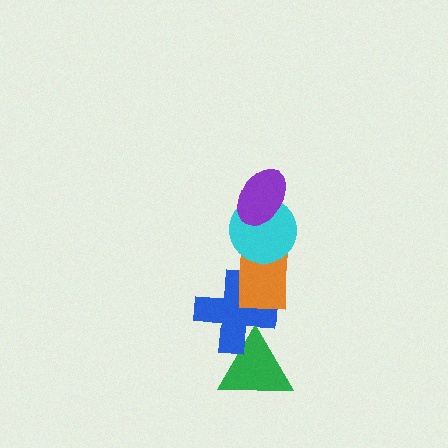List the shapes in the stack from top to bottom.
From top to bottom: the purple ellipse, the cyan circle, the orange rectangle, the blue cross, the green triangle.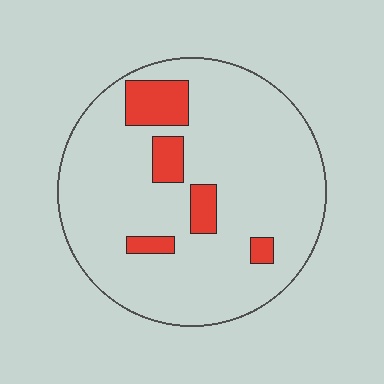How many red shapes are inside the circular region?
5.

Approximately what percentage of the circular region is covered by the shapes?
Approximately 15%.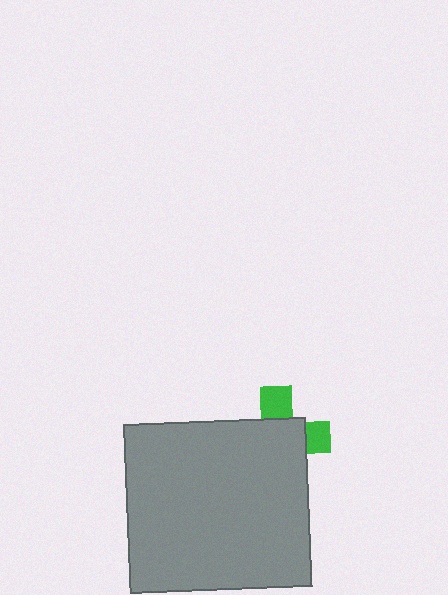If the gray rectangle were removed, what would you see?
You would see the complete green cross.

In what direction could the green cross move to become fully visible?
The green cross could move toward the upper-right. That would shift it out from behind the gray rectangle entirely.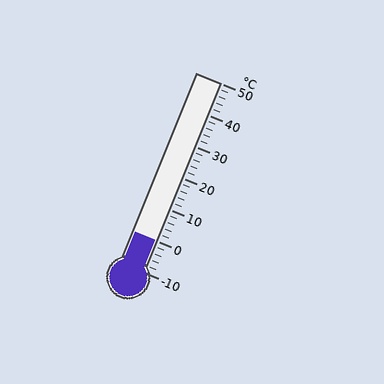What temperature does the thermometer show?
The thermometer shows approximately 0°C.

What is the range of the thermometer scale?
The thermometer scale ranges from -10°C to 50°C.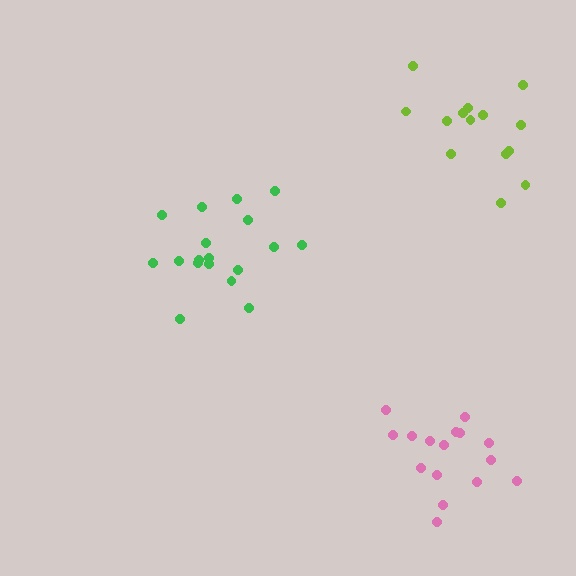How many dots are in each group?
Group 1: 16 dots, Group 2: 14 dots, Group 3: 18 dots (48 total).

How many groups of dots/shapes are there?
There are 3 groups.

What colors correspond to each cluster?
The clusters are colored: pink, lime, green.